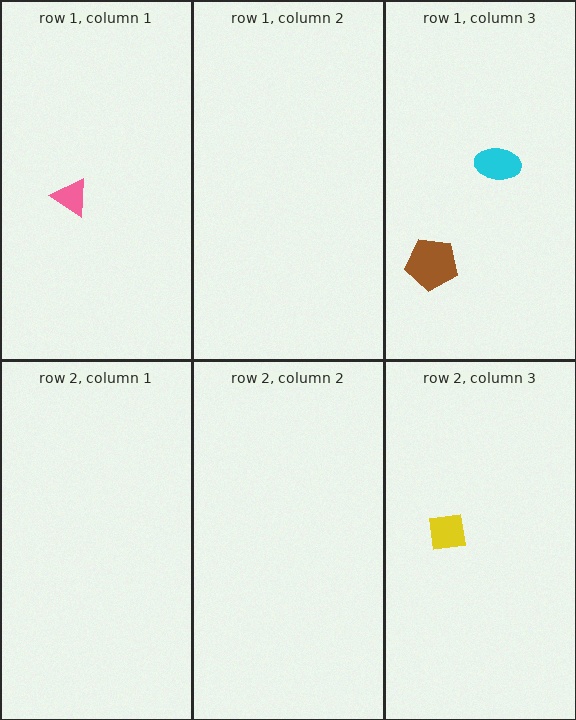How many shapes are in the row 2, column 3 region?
1.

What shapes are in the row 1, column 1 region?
The pink triangle.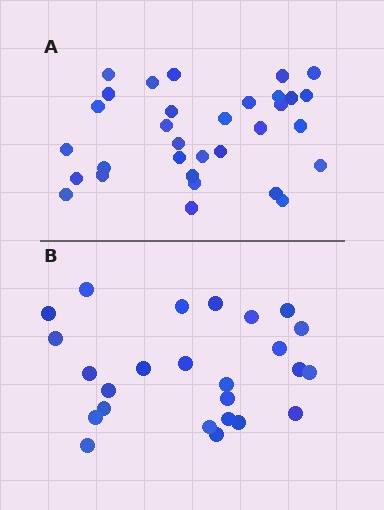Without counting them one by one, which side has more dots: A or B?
Region A (the top region) has more dots.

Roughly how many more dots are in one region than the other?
Region A has roughly 8 or so more dots than region B.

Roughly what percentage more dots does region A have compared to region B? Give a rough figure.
About 30% more.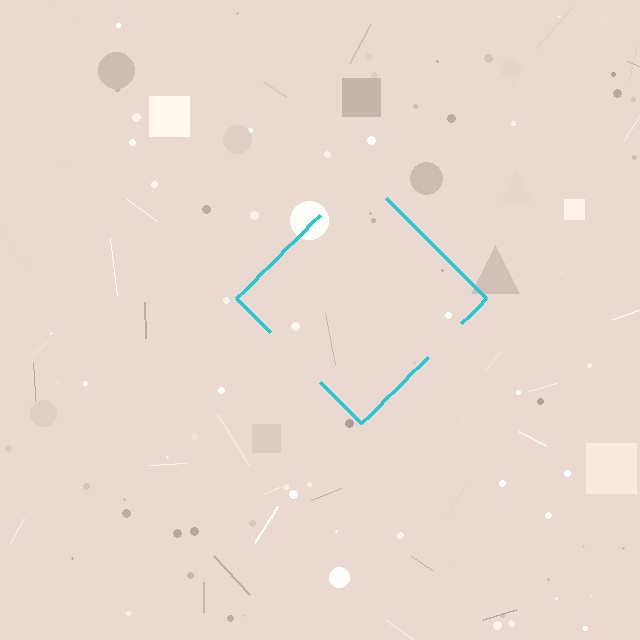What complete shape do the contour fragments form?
The contour fragments form a diamond.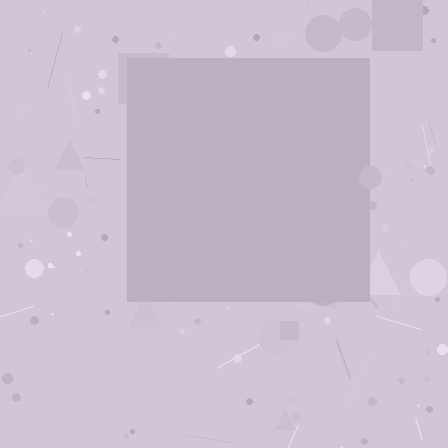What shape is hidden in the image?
A square is hidden in the image.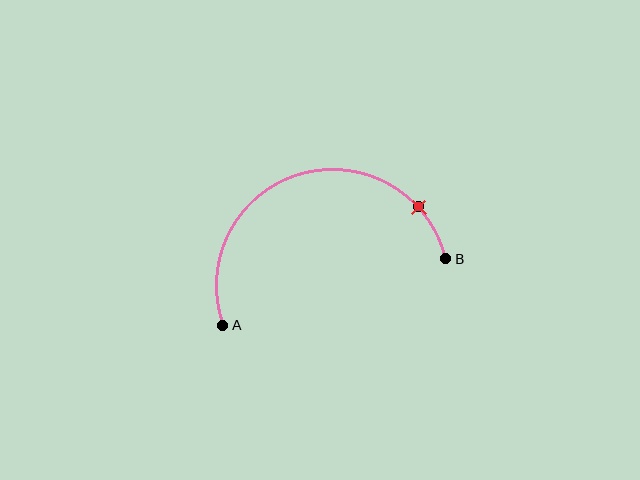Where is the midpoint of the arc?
The arc midpoint is the point on the curve farthest from the straight line joining A and B. It sits above that line.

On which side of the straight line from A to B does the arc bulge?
The arc bulges above the straight line connecting A and B.